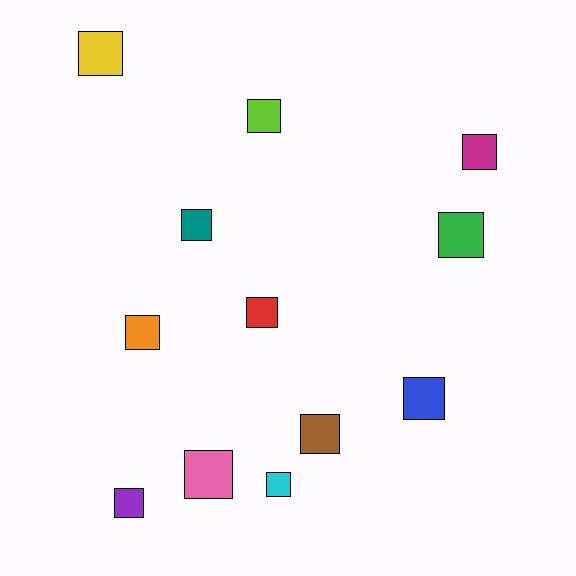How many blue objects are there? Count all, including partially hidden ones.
There is 1 blue object.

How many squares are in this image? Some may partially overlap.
There are 12 squares.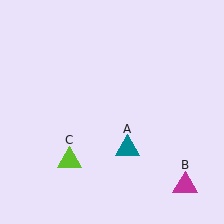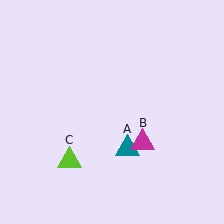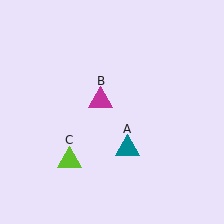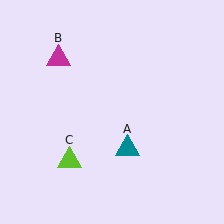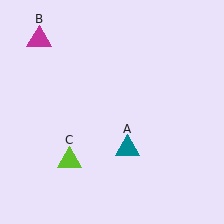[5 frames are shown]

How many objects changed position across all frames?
1 object changed position: magenta triangle (object B).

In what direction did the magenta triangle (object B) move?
The magenta triangle (object B) moved up and to the left.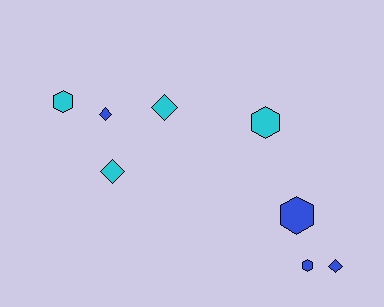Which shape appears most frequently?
Hexagon, with 4 objects.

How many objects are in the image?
There are 8 objects.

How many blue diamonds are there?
There are 2 blue diamonds.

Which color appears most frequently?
Blue, with 4 objects.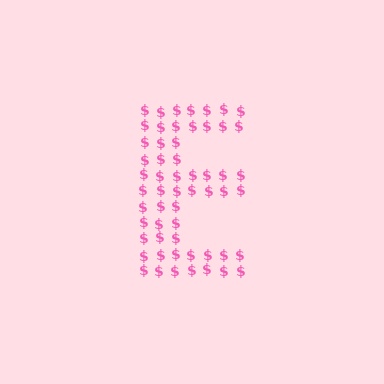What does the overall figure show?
The overall figure shows the letter E.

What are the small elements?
The small elements are dollar signs.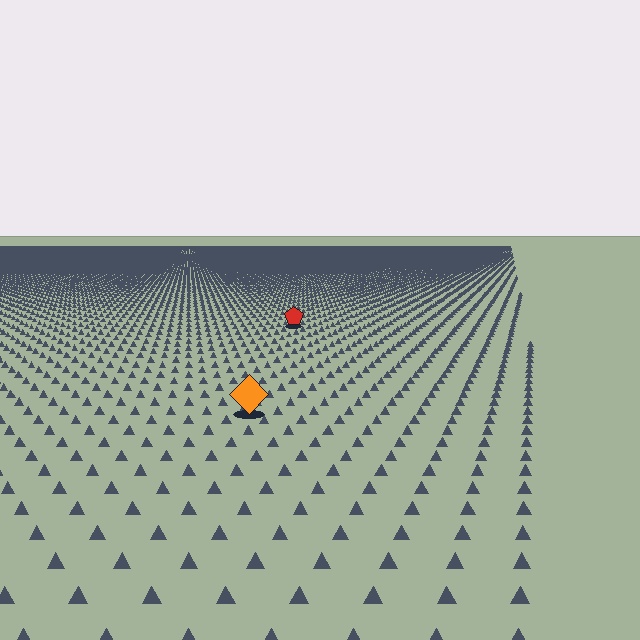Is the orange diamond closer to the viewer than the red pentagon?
Yes. The orange diamond is closer — you can tell from the texture gradient: the ground texture is coarser near it.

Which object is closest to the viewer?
The orange diamond is closest. The texture marks near it are larger and more spread out.